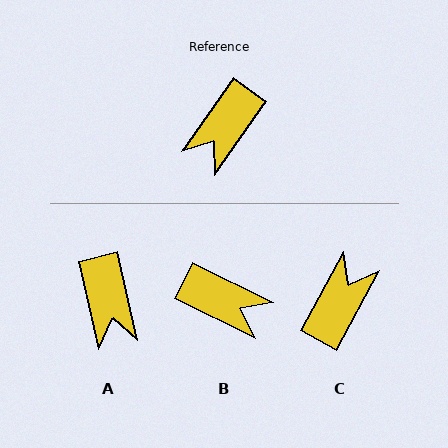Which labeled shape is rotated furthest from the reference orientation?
C, about 173 degrees away.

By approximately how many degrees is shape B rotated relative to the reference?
Approximately 99 degrees counter-clockwise.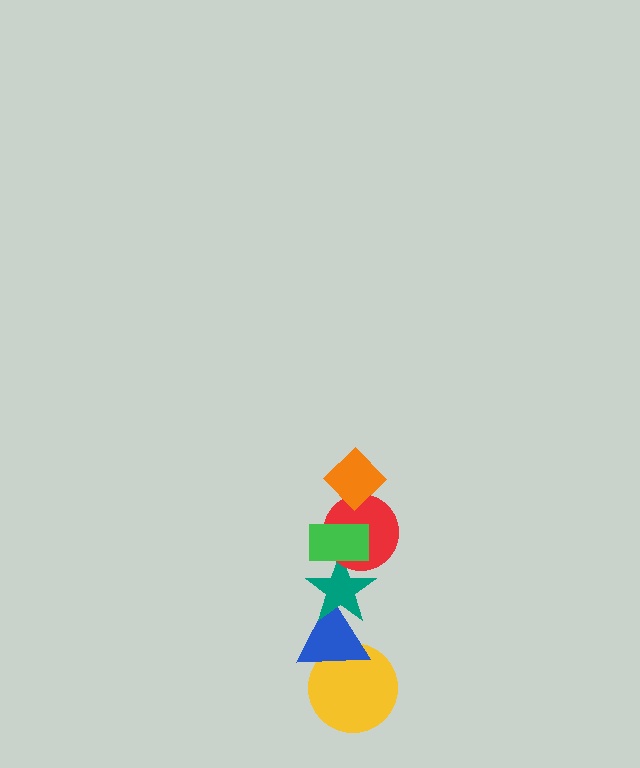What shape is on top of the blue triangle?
The teal star is on top of the blue triangle.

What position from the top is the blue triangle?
The blue triangle is 5th from the top.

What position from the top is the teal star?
The teal star is 4th from the top.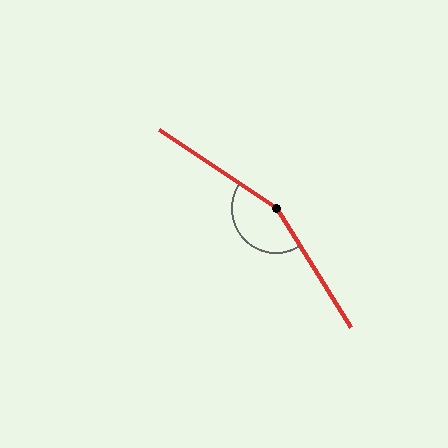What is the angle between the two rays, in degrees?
Approximately 155 degrees.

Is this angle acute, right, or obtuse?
It is obtuse.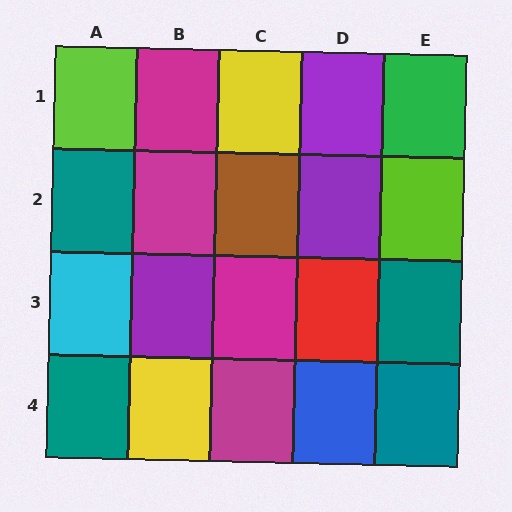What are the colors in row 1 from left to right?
Lime, magenta, yellow, purple, green.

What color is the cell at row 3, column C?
Magenta.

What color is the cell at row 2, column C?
Brown.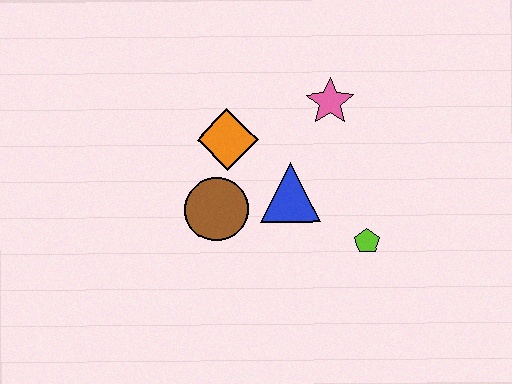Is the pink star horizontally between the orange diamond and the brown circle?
No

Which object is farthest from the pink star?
The brown circle is farthest from the pink star.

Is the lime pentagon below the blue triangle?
Yes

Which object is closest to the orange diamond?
The brown circle is closest to the orange diamond.